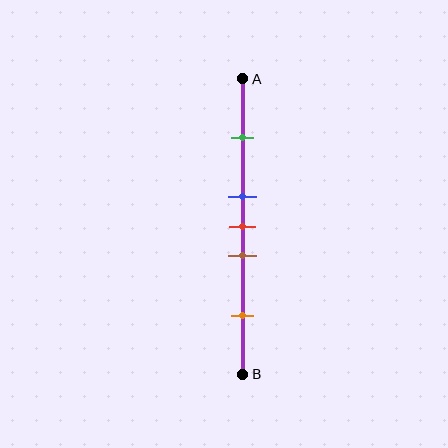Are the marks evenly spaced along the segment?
No, the marks are not evenly spaced.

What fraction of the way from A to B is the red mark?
The red mark is approximately 50% (0.5) of the way from A to B.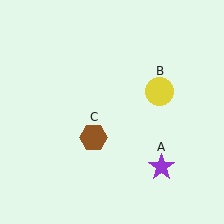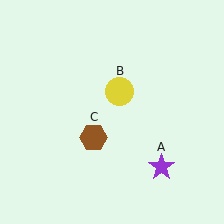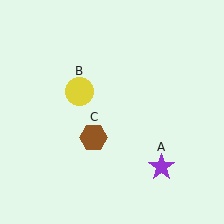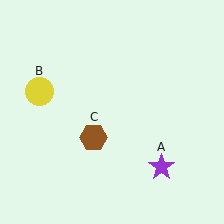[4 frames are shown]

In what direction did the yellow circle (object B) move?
The yellow circle (object B) moved left.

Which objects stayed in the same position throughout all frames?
Purple star (object A) and brown hexagon (object C) remained stationary.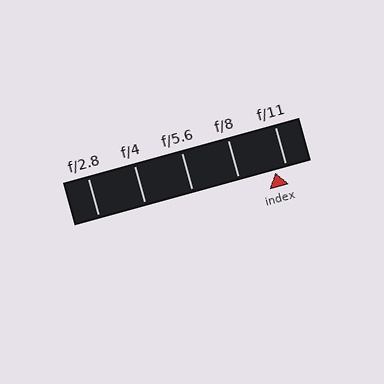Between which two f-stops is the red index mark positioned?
The index mark is between f/8 and f/11.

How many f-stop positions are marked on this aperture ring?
There are 5 f-stop positions marked.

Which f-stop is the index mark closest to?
The index mark is closest to f/11.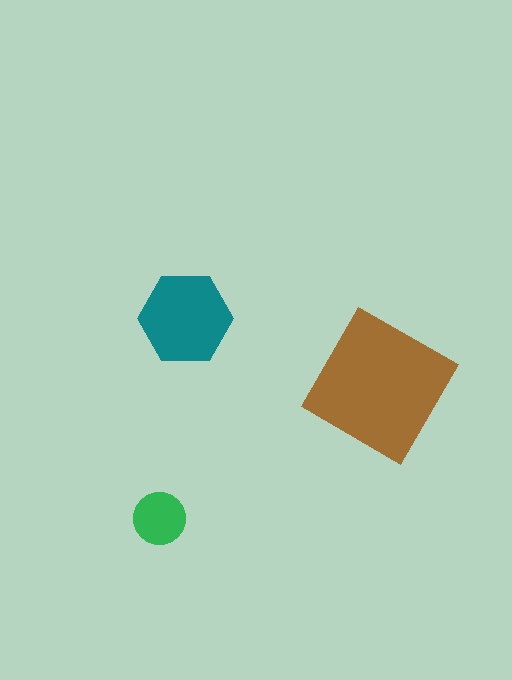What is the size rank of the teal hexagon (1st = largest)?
2nd.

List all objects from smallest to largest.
The green circle, the teal hexagon, the brown diamond.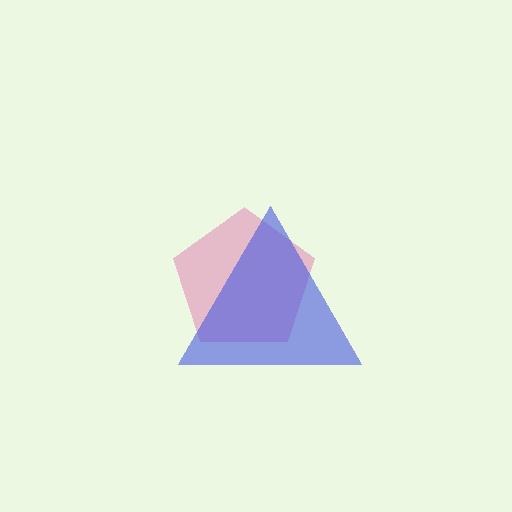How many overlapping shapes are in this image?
There are 2 overlapping shapes in the image.